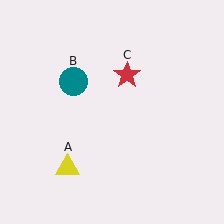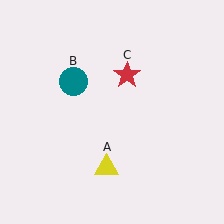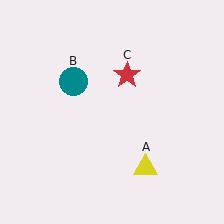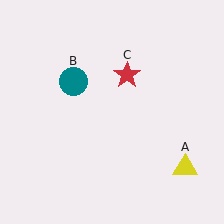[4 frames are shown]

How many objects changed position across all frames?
1 object changed position: yellow triangle (object A).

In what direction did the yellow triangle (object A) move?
The yellow triangle (object A) moved right.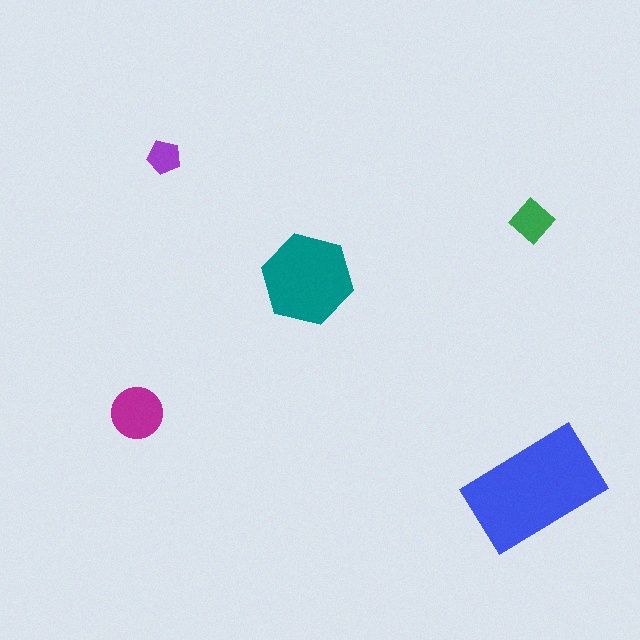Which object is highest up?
The purple pentagon is topmost.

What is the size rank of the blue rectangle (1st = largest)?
1st.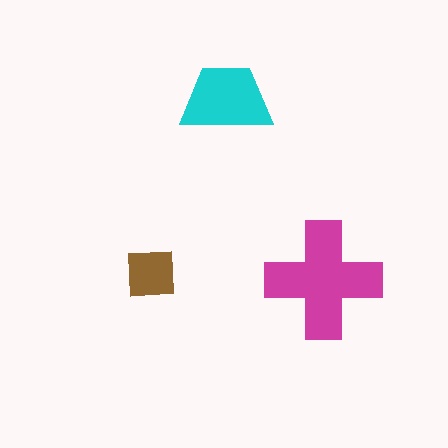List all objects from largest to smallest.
The magenta cross, the cyan trapezoid, the brown square.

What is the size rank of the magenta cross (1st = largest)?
1st.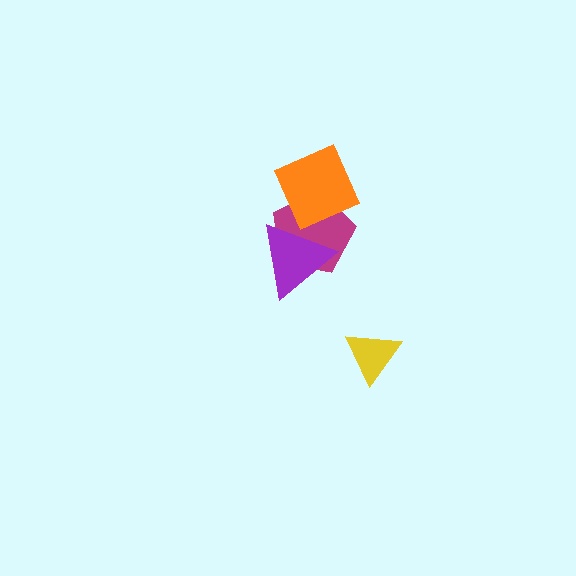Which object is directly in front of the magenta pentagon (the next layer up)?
The purple triangle is directly in front of the magenta pentagon.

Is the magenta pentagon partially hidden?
Yes, it is partially covered by another shape.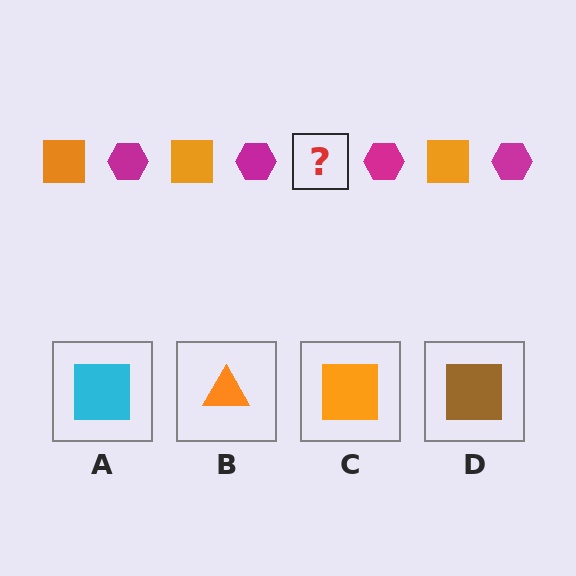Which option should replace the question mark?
Option C.